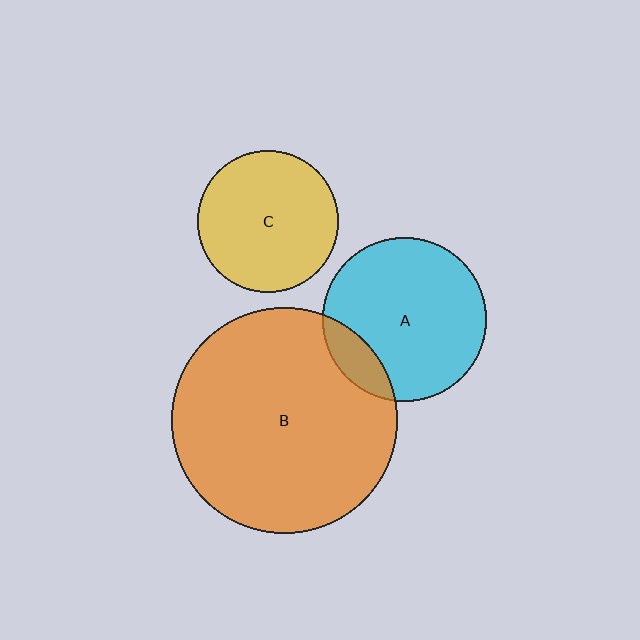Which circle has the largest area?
Circle B (orange).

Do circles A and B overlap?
Yes.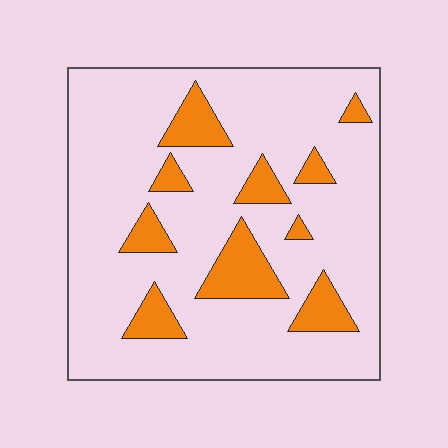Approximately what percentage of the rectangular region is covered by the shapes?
Approximately 15%.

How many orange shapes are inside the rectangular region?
10.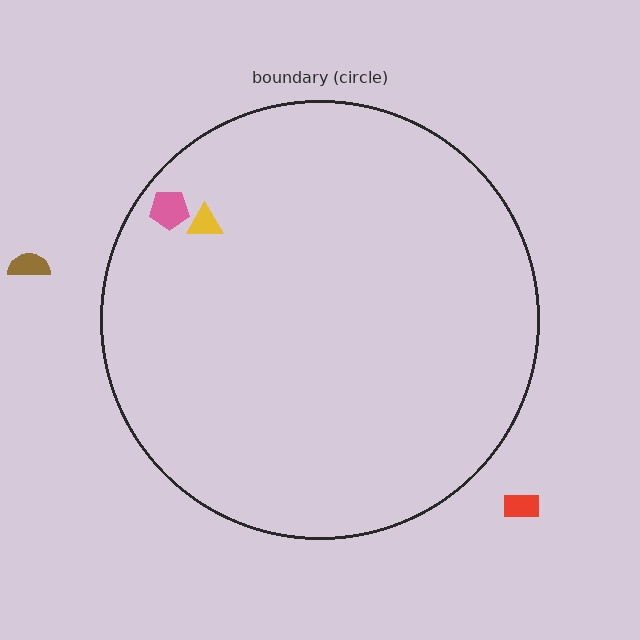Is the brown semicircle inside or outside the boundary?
Outside.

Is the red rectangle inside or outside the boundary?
Outside.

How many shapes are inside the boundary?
2 inside, 2 outside.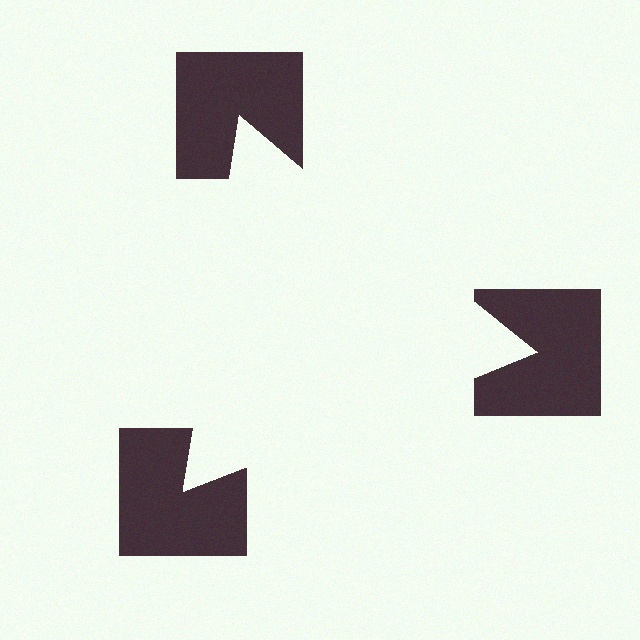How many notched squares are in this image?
There are 3 — one at each vertex of the illusory triangle.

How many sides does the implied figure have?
3 sides.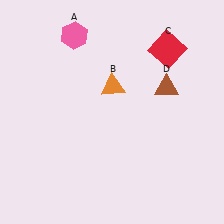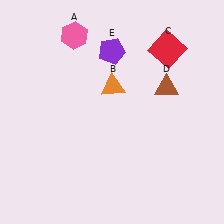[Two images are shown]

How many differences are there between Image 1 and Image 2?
There is 1 difference between the two images.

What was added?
A purple pentagon (E) was added in Image 2.